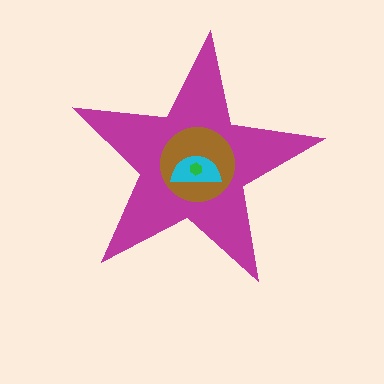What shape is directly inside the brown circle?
The cyan semicircle.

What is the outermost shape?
The magenta star.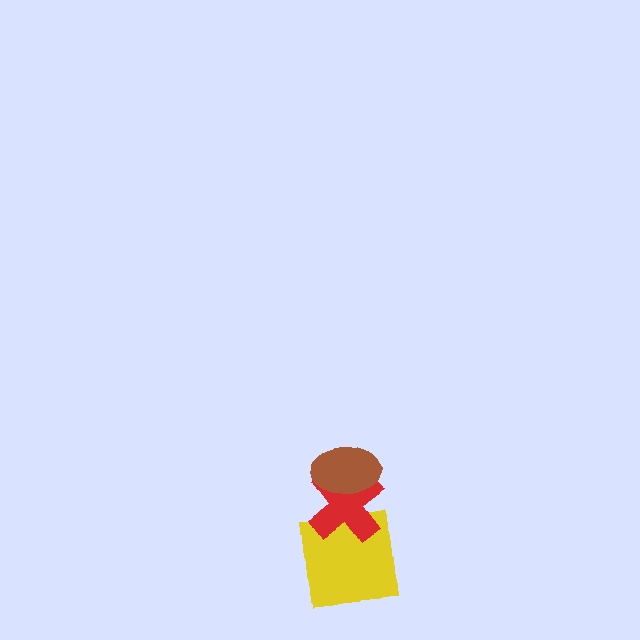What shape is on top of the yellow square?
The red cross is on top of the yellow square.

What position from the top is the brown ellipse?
The brown ellipse is 1st from the top.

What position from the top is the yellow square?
The yellow square is 3rd from the top.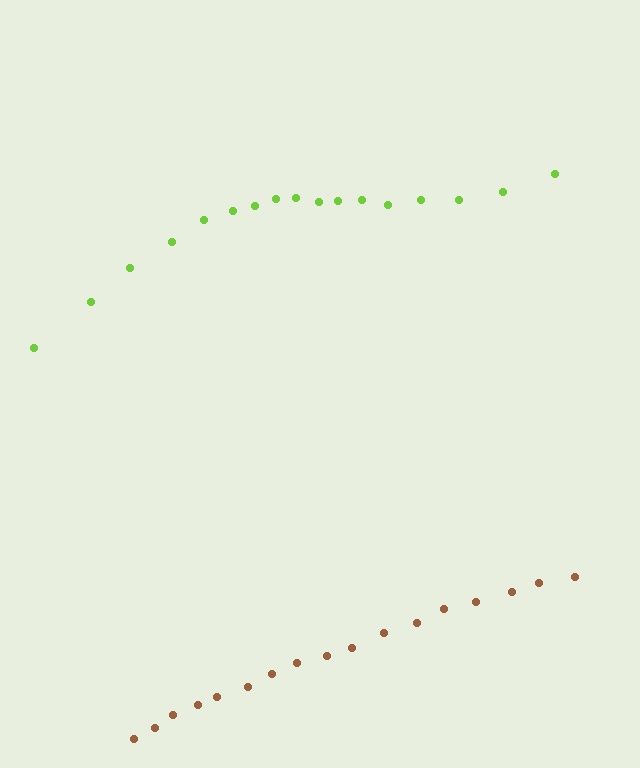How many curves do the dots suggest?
There are 2 distinct paths.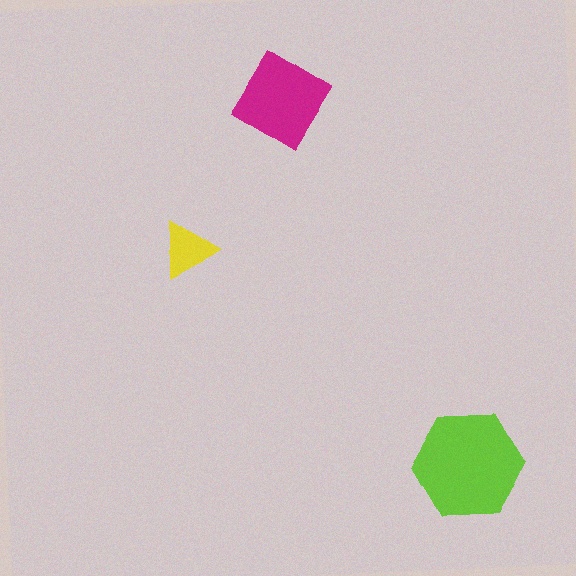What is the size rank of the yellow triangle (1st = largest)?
3rd.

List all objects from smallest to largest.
The yellow triangle, the magenta diamond, the lime hexagon.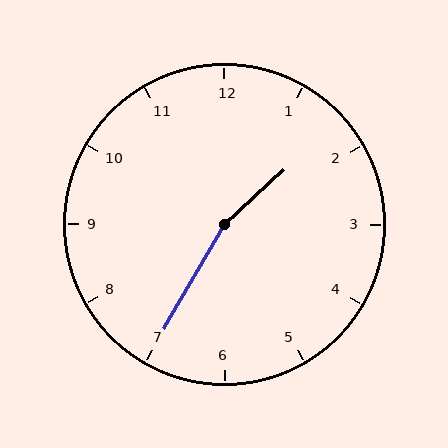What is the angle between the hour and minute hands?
Approximately 162 degrees.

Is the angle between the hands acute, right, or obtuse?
It is obtuse.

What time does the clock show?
1:35.